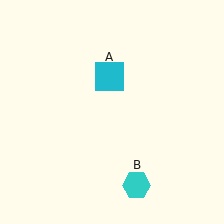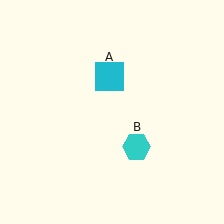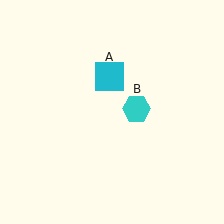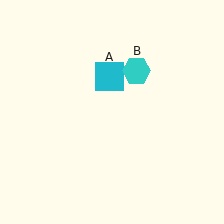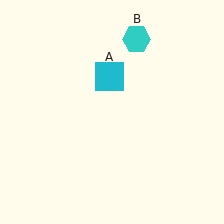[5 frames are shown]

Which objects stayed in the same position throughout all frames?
Cyan square (object A) remained stationary.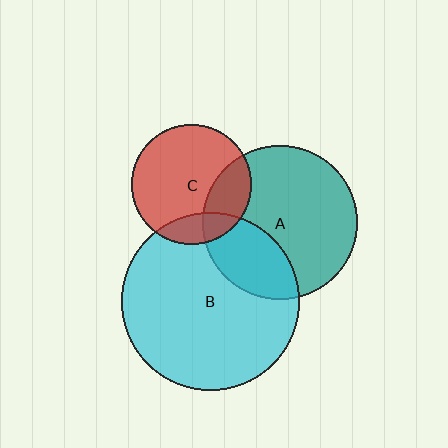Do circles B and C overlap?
Yes.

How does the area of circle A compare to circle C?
Approximately 1.7 times.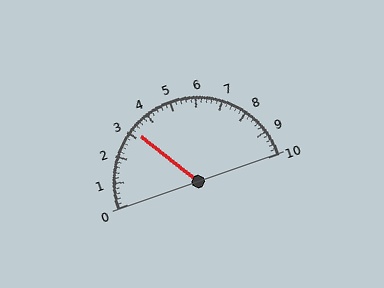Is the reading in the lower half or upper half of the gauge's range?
The reading is in the lower half of the range (0 to 10).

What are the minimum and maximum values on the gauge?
The gauge ranges from 0 to 10.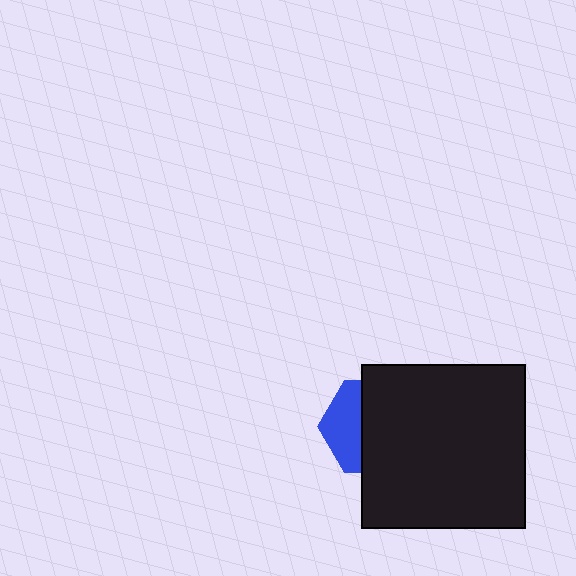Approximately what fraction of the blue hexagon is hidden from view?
Roughly 62% of the blue hexagon is hidden behind the black square.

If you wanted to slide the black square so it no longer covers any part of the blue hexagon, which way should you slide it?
Slide it right — that is the most direct way to separate the two shapes.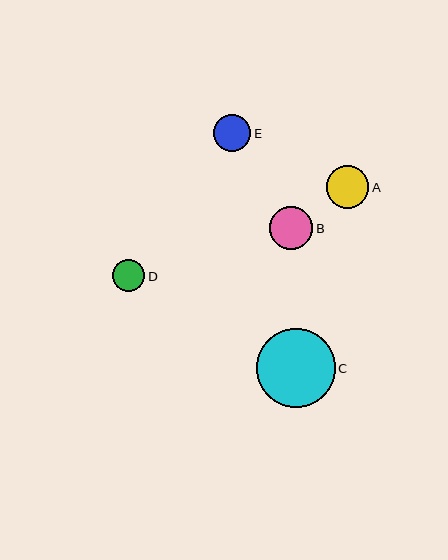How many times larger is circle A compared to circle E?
Circle A is approximately 1.1 times the size of circle E.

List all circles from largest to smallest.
From largest to smallest: C, B, A, E, D.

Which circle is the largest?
Circle C is the largest with a size of approximately 79 pixels.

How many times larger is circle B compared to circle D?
Circle B is approximately 1.3 times the size of circle D.